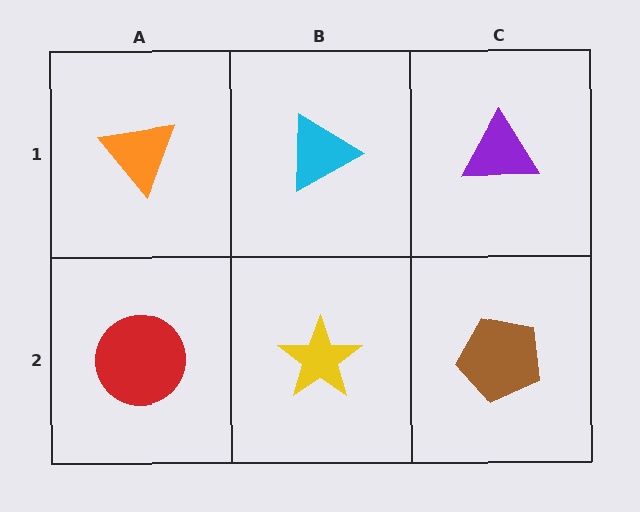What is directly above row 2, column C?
A purple triangle.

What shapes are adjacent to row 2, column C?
A purple triangle (row 1, column C), a yellow star (row 2, column B).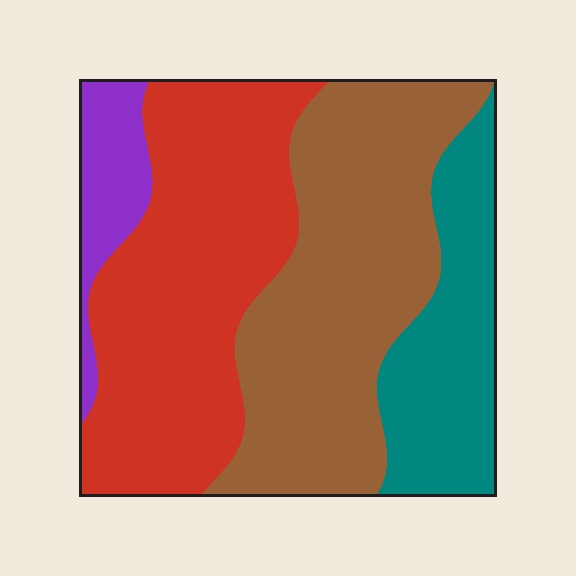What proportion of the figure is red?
Red covers about 35% of the figure.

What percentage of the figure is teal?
Teal takes up between a sixth and a third of the figure.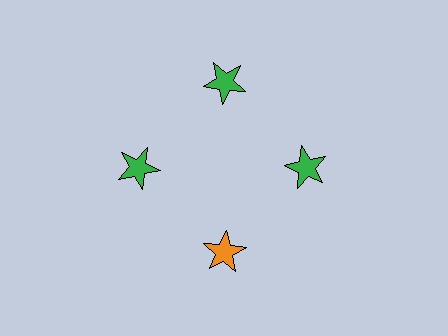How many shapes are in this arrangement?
There are 4 shapes arranged in a ring pattern.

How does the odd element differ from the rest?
It has a different color: orange instead of green.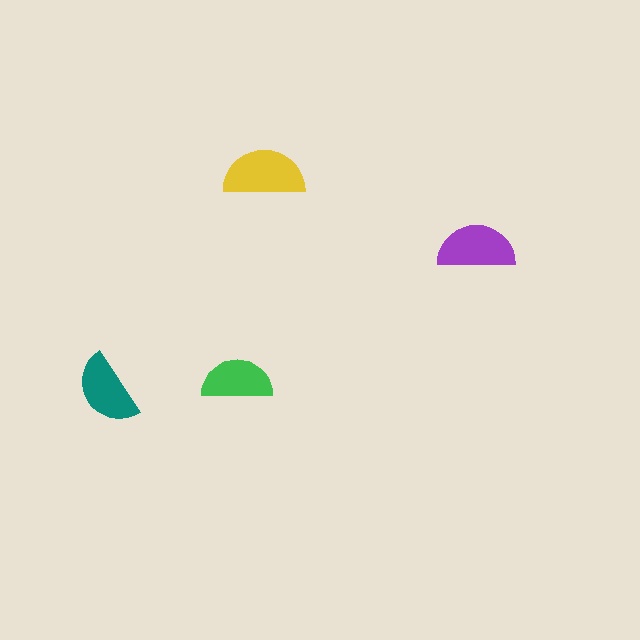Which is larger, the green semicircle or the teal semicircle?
The teal one.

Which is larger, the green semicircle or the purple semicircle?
The purple one.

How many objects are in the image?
There are 4 objects in the image.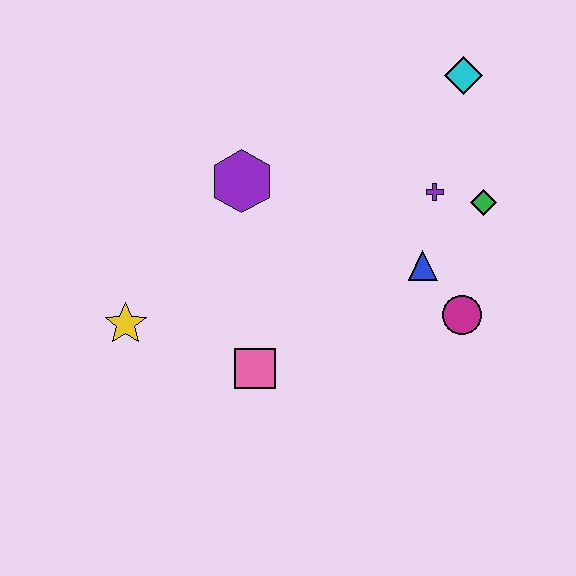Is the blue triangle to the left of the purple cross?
Yes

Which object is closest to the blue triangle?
The magenta circle is closest to the blue triangle.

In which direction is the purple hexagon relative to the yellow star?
The purple hexagon is above the yellow star.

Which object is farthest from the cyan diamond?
The yellow star is farthest from the cyan diamond.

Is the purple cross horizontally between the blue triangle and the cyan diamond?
Yes